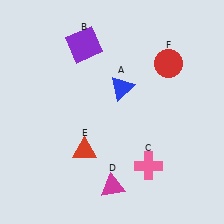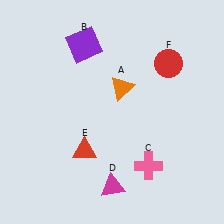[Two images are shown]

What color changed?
The triangle (A) changed from blue in Image 1 to orange in Image 2.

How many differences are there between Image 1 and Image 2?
There is 1 difference between the two images.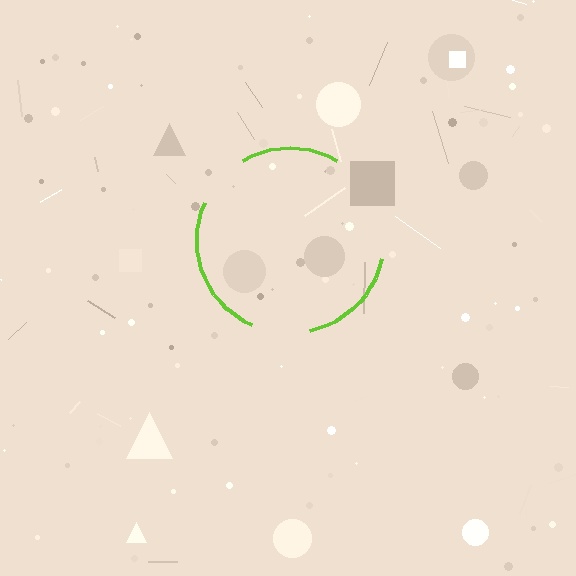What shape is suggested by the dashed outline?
The dashed outline suggests a circle.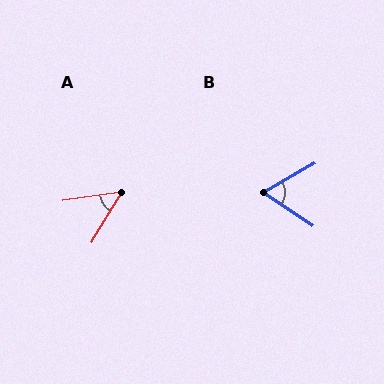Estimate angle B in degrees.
Approximately 63 degrees.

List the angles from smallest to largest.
A (50°), B (63°).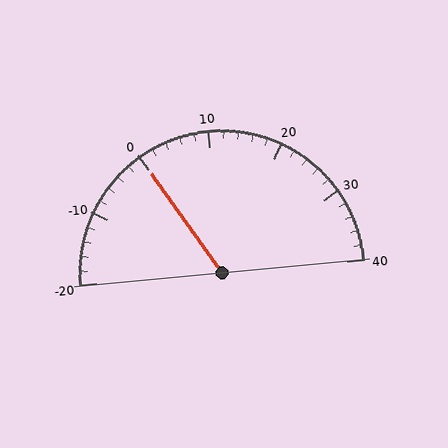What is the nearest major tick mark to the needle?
The nearest major tick mark is 0.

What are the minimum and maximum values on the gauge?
The gauge ranges from -20 to 40.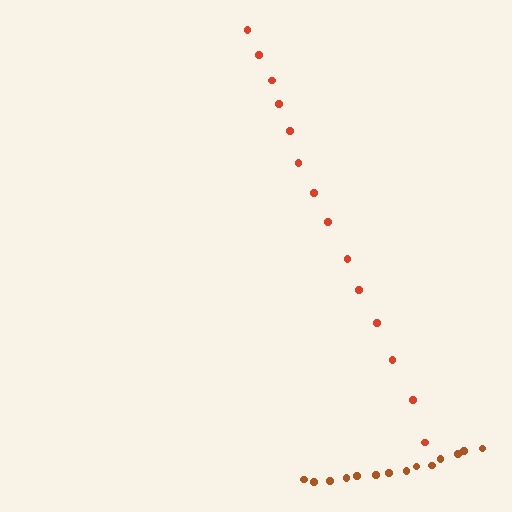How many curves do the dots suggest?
There are 2 distinct paths.